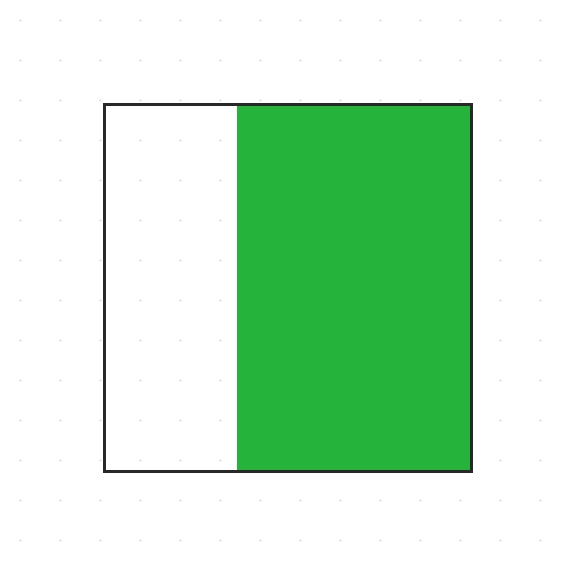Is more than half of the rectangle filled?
Yes.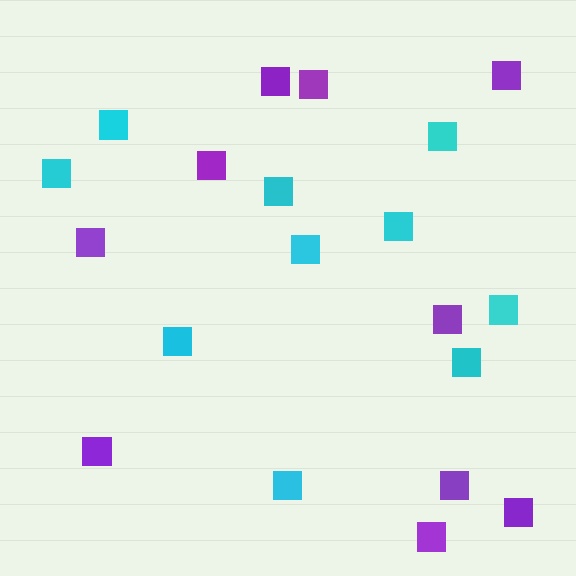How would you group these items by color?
There are 2 groups: one group of purple squares (10) and one group of cyan squares (10).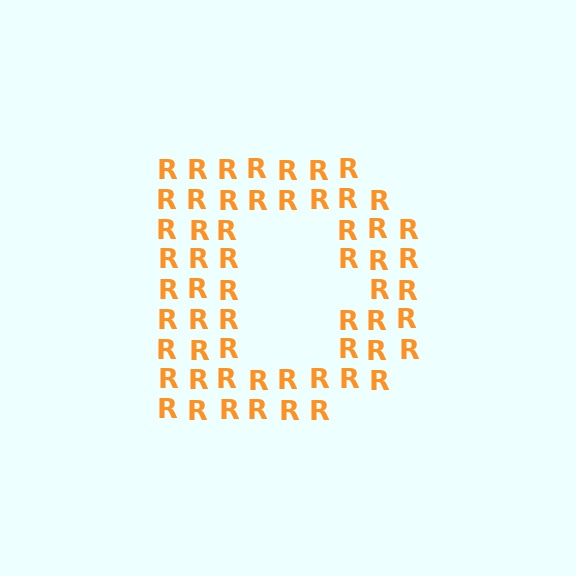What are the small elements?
The small elements are letter R's.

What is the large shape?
The large shape is the letter D.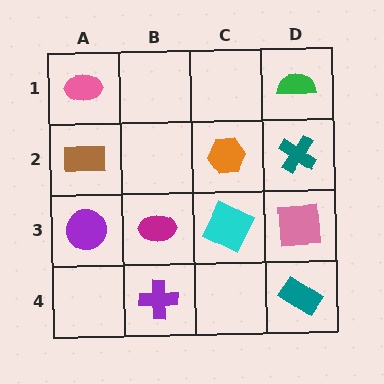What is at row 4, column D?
A teal rectangle.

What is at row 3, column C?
A cyan square.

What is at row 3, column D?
A pink square.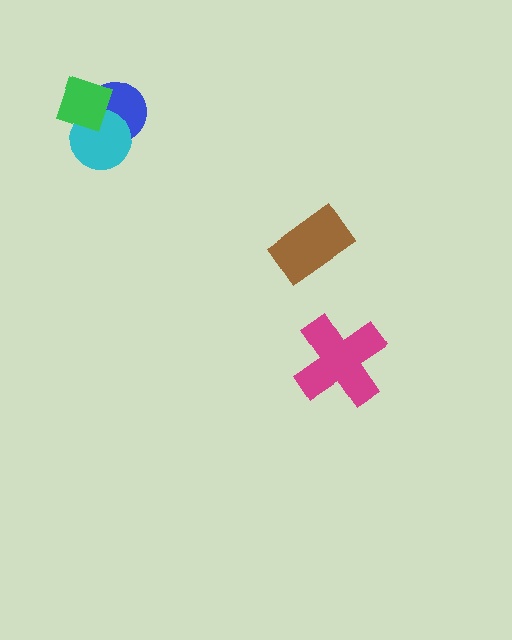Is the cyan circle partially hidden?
Yes, it is partially covered by another shape.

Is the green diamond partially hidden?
No, no other shape covers it.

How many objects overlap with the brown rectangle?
0 objects overlap with the brown rectangle.